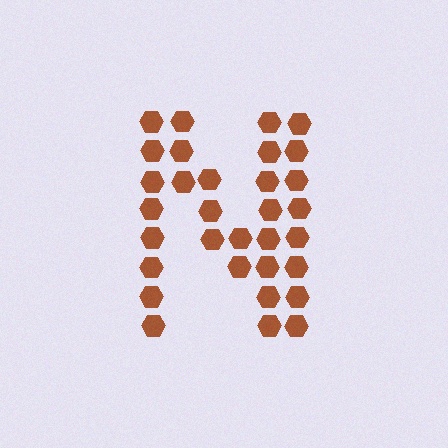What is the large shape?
The large shape is the letter N.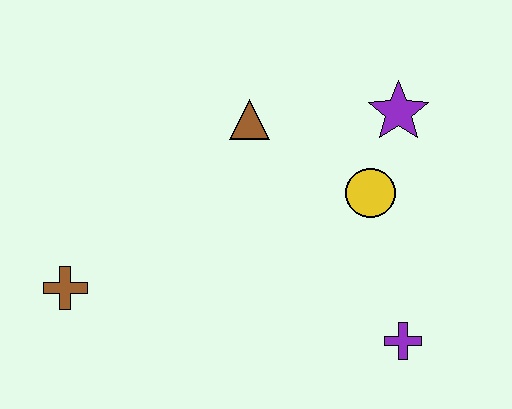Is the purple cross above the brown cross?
No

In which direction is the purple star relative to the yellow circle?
The purple star is above the yellow circle.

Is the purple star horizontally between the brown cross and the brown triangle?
No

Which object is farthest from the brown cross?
The purple star is farthest from the brown cross.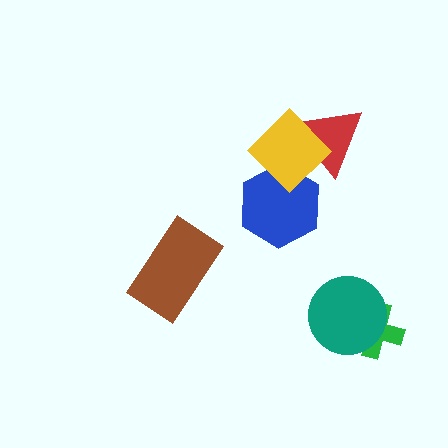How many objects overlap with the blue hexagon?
1 object overlaps with the blue hexagon.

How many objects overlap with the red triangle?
1 object overlaps with the red triangle.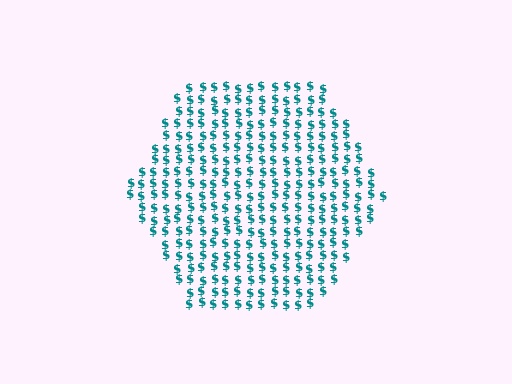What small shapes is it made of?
It is made of small dollar signs.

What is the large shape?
The large shape is a hexagon.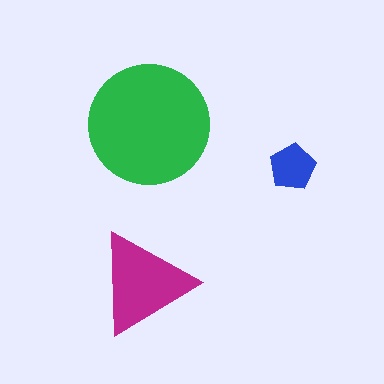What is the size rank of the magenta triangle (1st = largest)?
2nd.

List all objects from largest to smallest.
The green circle, the magenta triangle, the blue pentagon.